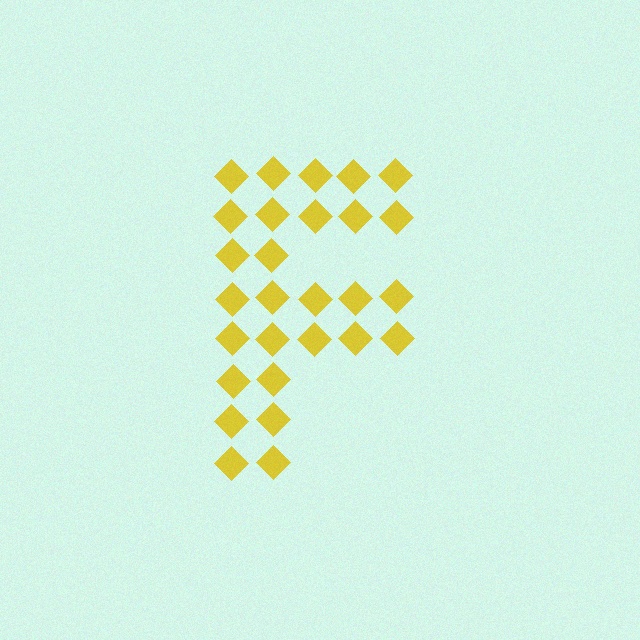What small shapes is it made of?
It is made of small diamonds.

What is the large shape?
The large shape is the letter F.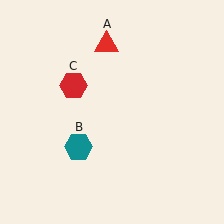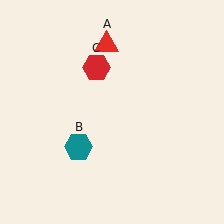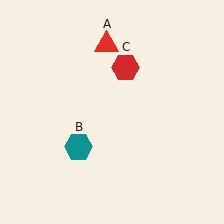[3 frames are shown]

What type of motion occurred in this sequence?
The red hexagon (object C) rotated clockwise around the center of the scene.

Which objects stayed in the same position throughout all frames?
Red triangle (object A) and teal hexagon (object B) remained stationary.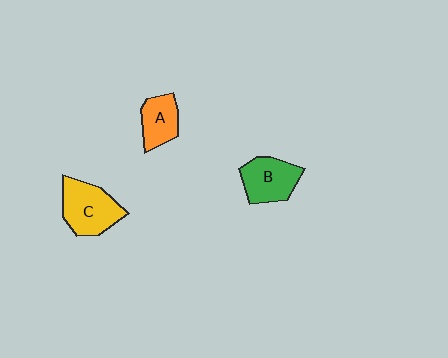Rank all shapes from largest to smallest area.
From largest to smallest: C (yellow), B (green), A (orange).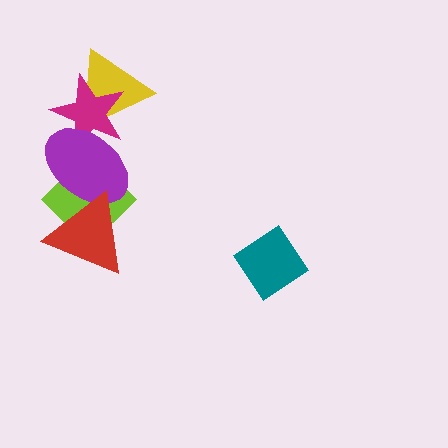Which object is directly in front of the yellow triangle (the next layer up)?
The magenta star is directly in front of the yellow triangle.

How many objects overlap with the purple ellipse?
4 objects overlap with the purple ellipse.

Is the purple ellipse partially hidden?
Yes, it is partially covered by another shape.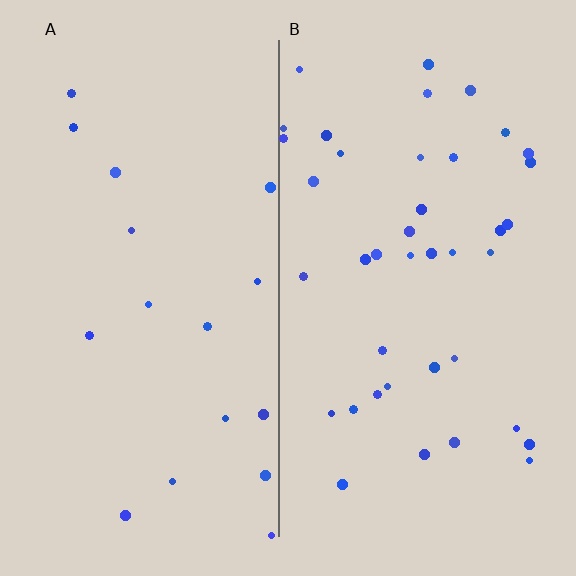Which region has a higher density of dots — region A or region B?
B (the right).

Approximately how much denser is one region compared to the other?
Approximately 2.3× — region B over region A.